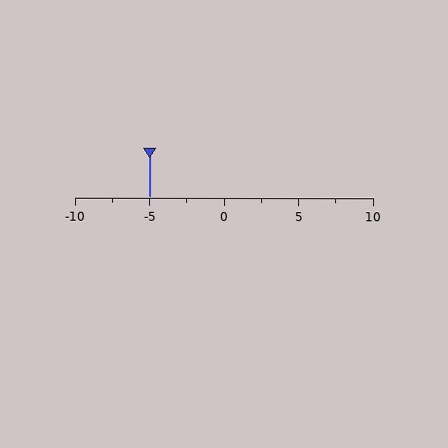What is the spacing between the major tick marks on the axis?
The major ticks are spaced 5 apart.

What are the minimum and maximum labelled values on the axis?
The axis runs from -10 to 10.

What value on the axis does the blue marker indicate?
The marker indicates approximately -5.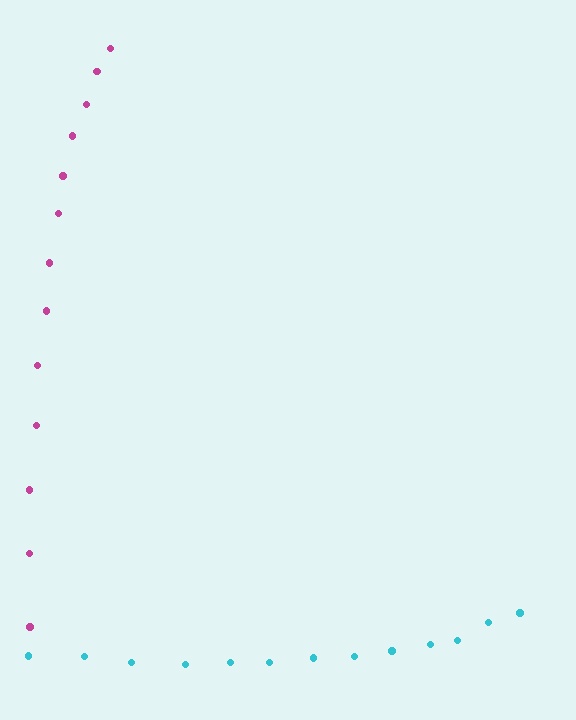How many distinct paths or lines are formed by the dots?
There are 2 distinct paths.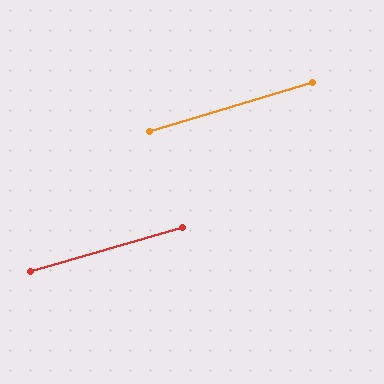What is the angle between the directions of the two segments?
Approximately 1 degree.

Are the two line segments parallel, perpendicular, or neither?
Parallel — their directions differ by only 0.7°.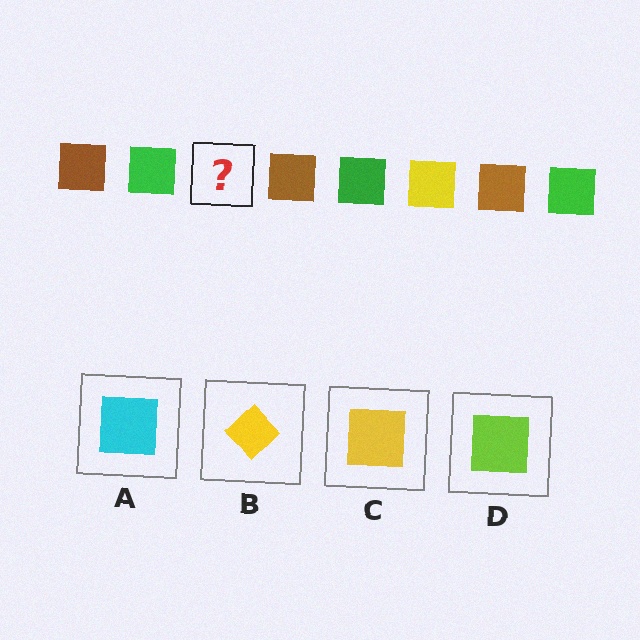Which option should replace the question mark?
Option C.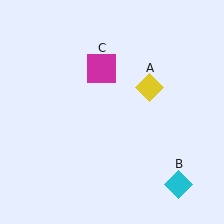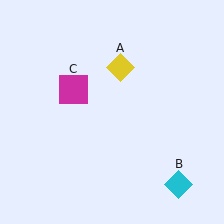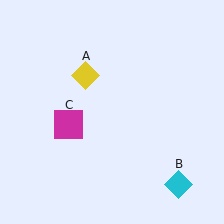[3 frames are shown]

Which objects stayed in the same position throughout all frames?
Cyan diamond (object B) remained stationary.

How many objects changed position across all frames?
2 objects changed position: yellow diamond (object A), magenta square (object C).